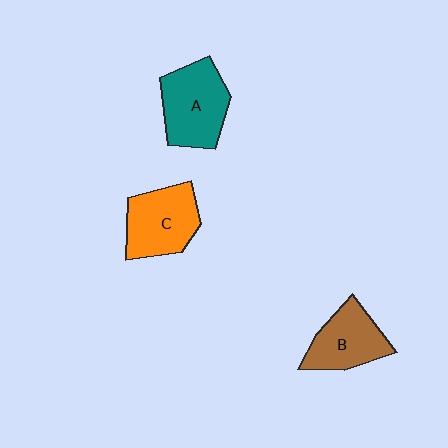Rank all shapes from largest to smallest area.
From largest to smallest: A (teal), C (orange), B (brown).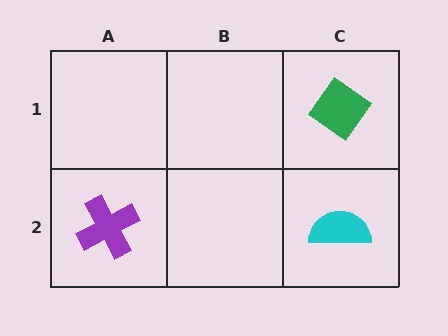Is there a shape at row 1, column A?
No, that cell is empty.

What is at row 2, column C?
A cyan semicircle.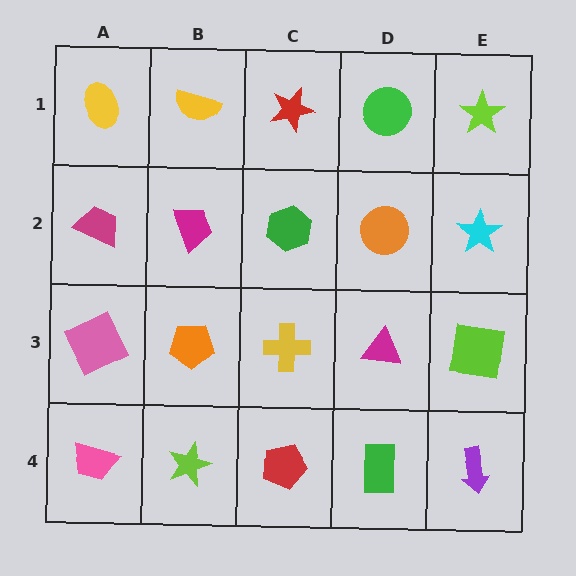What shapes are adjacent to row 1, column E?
A cyan star (row 2, column E), a green circle (row 1, column D).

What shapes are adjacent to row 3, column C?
A green hexagon (row 2, column C), a red pentagon (row 4, column C), an orange pentagon (row 3, column B), a magenta triangle (row 3, column D).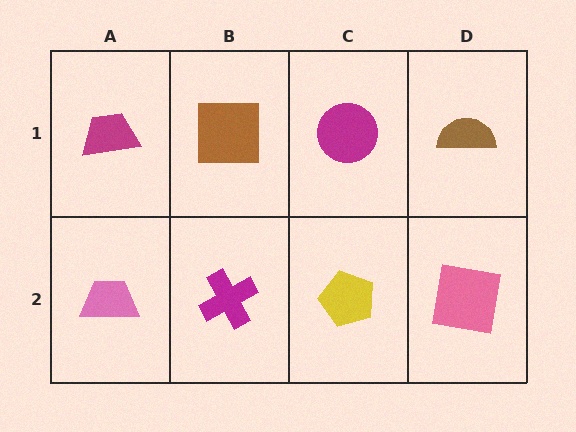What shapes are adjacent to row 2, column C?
A magenta circle (row 1, column C), a magenta cross (row 2, column B), a pink square (row 2, column D).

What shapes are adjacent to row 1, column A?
A pink trapezoid (row 2, column A), a brown square (row 1, column B).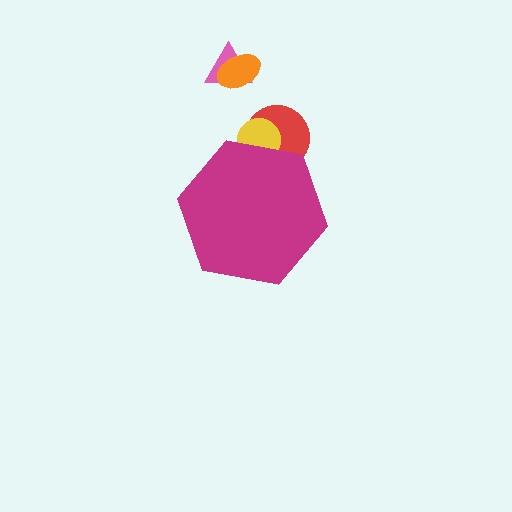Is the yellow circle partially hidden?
Yes, the yellow circle is partially hidden behind the magenta hexagon.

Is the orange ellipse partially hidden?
No, the orange ellipse is fully visible.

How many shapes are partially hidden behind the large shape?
2 shapes are partially hidden.